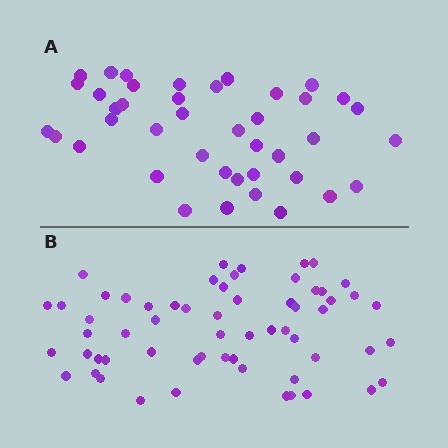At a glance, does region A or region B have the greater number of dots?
Region B (the bottom region) has more dots.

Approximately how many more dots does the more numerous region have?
Region B has approximately 20 more dots than region A.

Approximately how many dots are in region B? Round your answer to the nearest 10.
About 60 dots.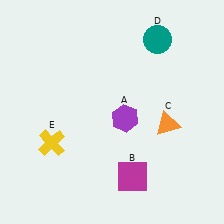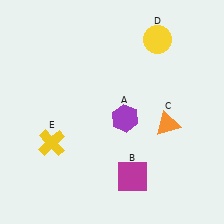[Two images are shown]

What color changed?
The circle (D) changed from teal in Image 1 to yellow in Image 2.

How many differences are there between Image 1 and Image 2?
There is 1 difference between the two images.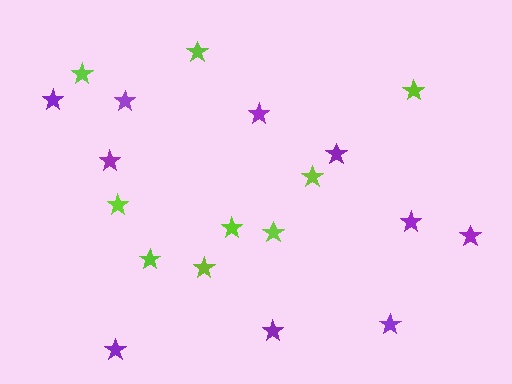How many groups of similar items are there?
There are 2 groups: one group of lime stars (9) and one group of purple stars (10).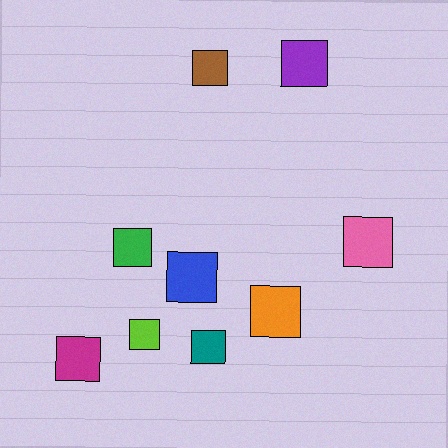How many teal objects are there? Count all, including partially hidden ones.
There is 1 teal object.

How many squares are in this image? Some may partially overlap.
There are 9 squares.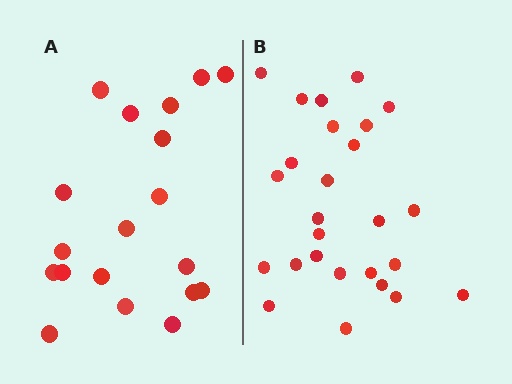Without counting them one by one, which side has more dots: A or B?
Region B (the right region) has more dots.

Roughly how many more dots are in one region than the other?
Region B has roughly 8 or so more dots than region A.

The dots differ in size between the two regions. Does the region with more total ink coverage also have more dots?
No. Region A has more total ink coverage because its dots are larger, but region B actually contains more individual dots. Total area can be misleading — the number of items is what matters here.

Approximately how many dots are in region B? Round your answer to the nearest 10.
About 30 dots. (The exact count is 26, which rounds to 30.)